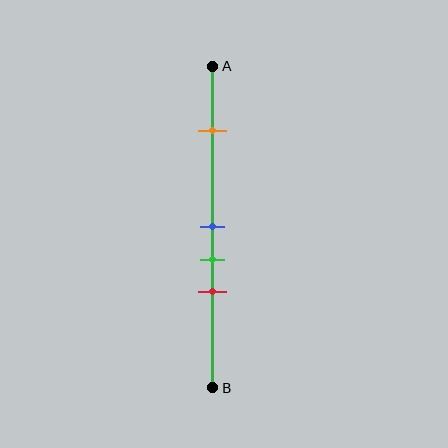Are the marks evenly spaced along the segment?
No, the marks are not evenly spaced.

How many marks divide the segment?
There are 4 marks dividing the segment.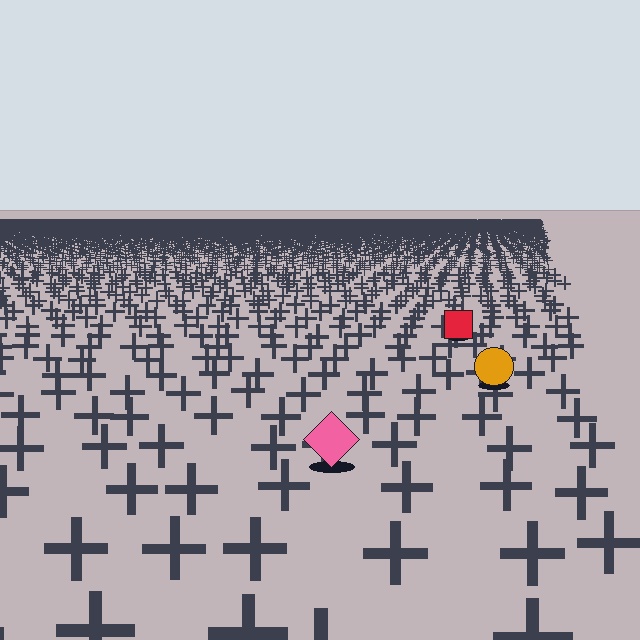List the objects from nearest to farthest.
From nearest to farthest: the pink diamond, the orange circle, the red square.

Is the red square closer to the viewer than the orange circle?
No. The orange circle is closer — you can tell from the texture gradient: the ground texture is coarser near it.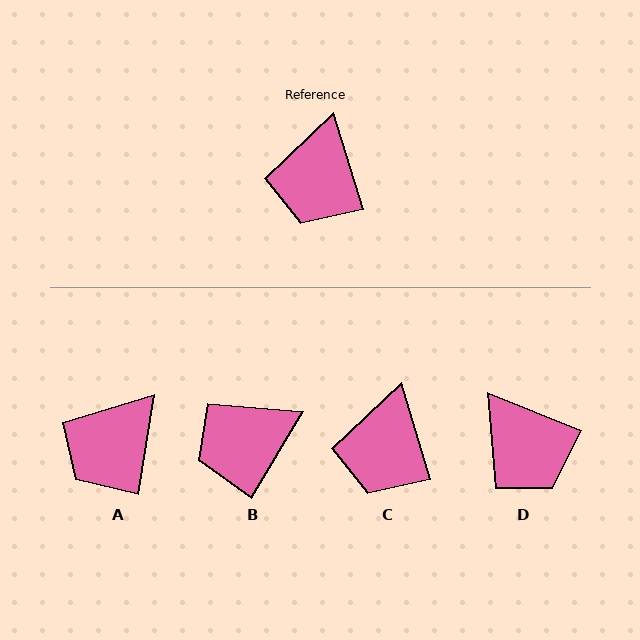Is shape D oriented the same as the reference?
No, it is off by about 51 degrees.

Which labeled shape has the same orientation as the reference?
C.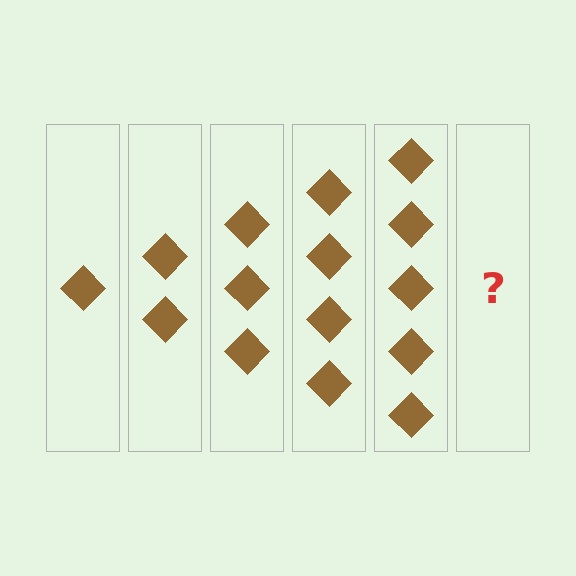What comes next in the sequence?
The next element should be 6 diamonds.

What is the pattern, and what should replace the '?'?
The pattern is that each step adds one more diamond. The '?' should be 6 diamonds.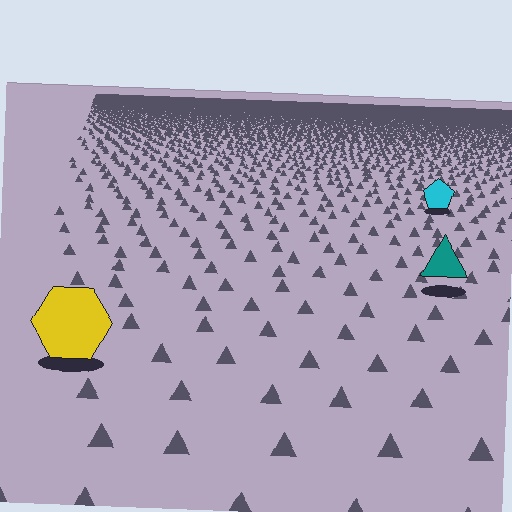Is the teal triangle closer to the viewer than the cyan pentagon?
Yes. The teal triangle is closer — you can tell from the texture gradient: the ground texture is coarser near it.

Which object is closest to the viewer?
The yellow hexagon is closest. The texture marks near it are larger and more spread out.